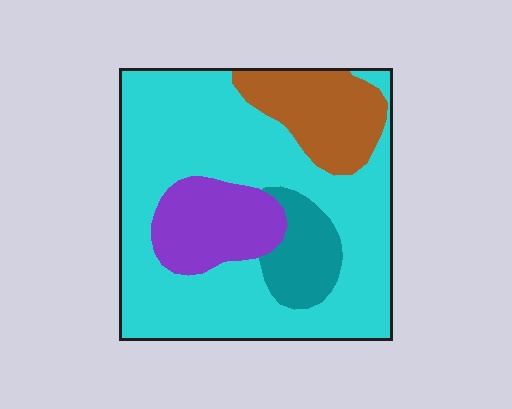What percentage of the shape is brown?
Brown takes up about one eighth (1/8) of the shape.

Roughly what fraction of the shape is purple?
Purple takes up about one eighth (1/8) of the shape.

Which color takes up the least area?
Teal, at roughly 10%.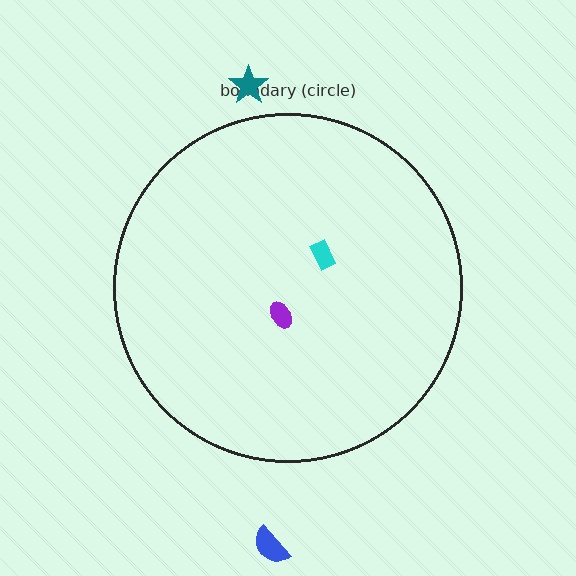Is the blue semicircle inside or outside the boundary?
Outside.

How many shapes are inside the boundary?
2 inside, 2 outside.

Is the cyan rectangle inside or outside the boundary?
Inside.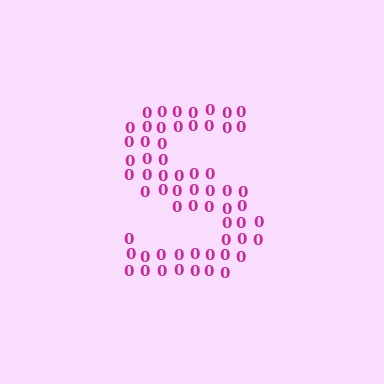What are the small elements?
The small elements are digit 0's.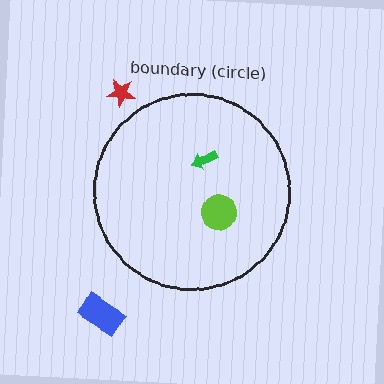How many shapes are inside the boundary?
2 inside, 2 outside.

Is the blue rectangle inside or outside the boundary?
Outside.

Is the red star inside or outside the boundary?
Outside.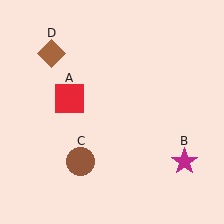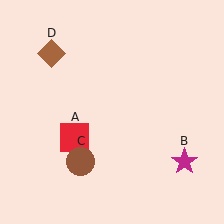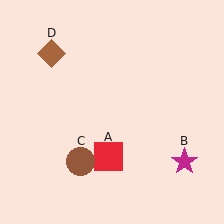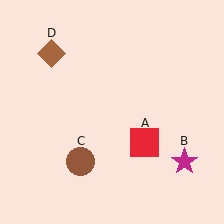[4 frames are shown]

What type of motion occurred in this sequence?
The red square (object A) rotated counterclockwise around the center of the scene.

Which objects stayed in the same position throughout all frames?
Magenta star (object B) and brown circle (object C) and brown diamond (object D) remained stationary.